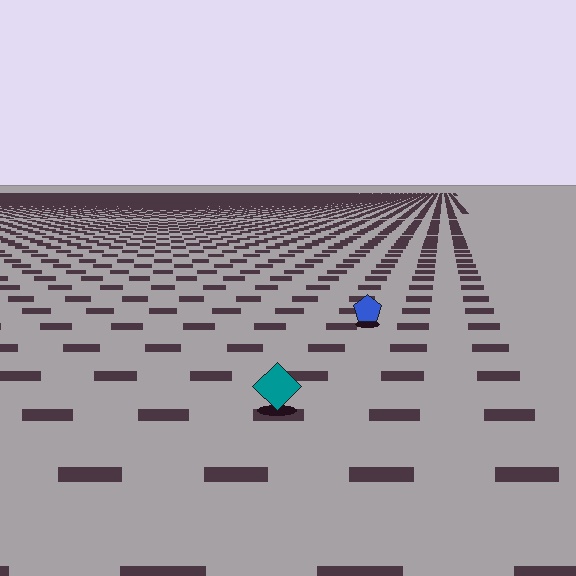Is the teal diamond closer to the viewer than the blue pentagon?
Yes. The teal diamond is closer — you can tell from the texture gradient: the ground texture is coarser near it.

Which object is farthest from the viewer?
The blue pentagon is farthest from the viewer. It appears smaller and the ground texture around it is denser.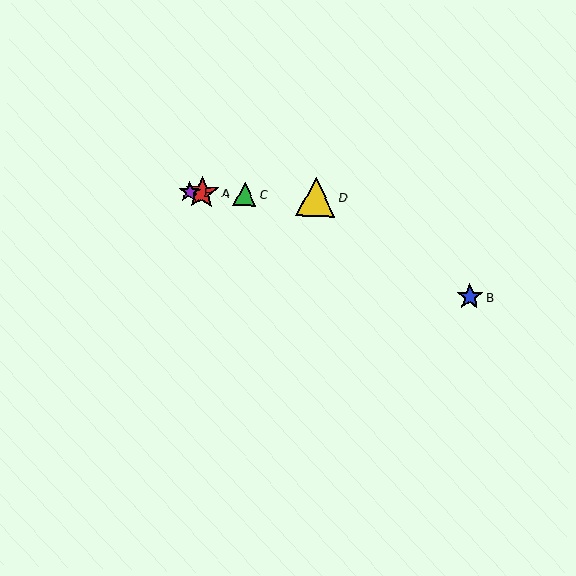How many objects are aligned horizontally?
4 objects (A, C, D, E) are aligned horizontally.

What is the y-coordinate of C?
Object C is at y≈194.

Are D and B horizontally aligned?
No, D is at y≈197 and B is at y≈297.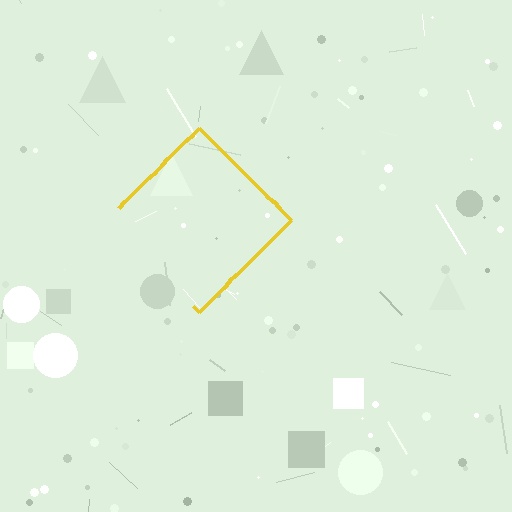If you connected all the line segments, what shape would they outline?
They would outline a diamond.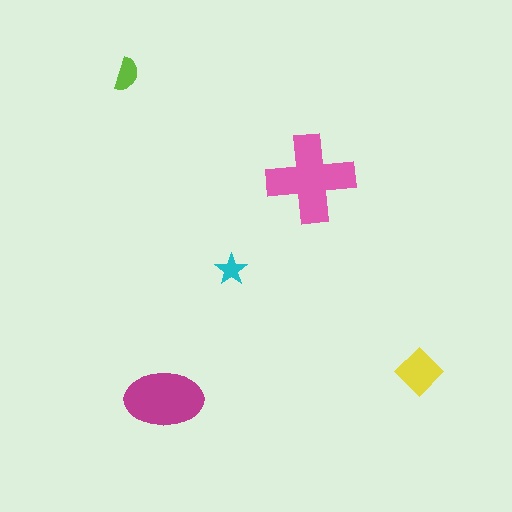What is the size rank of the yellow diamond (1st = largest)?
3rd.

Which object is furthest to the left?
The lime semicircle is leftmost.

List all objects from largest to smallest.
The pink cross, the magenta ellipse, the yellow diamond, the lime semicircle, the cyan star.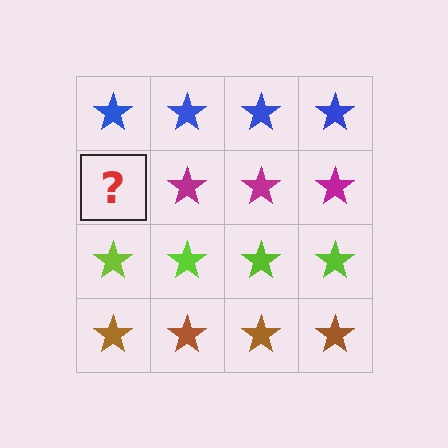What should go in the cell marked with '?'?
The missing cell should contain a magenta star.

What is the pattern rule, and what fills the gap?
The rule is that each row has a consistent color. The gap should be filled with a magenta star.